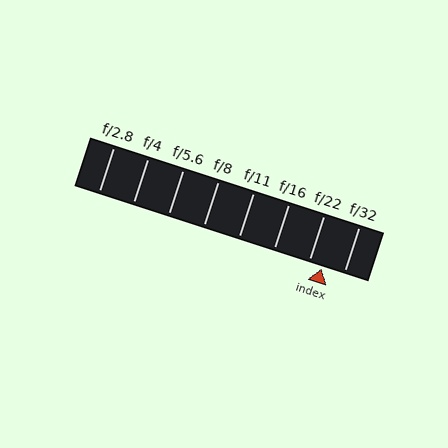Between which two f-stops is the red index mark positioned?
The index mark is between f/22 and f/32.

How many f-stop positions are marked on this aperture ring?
There are 8 f-stop positions marked.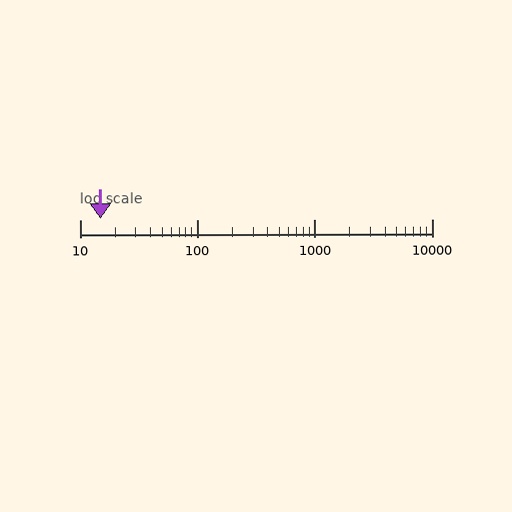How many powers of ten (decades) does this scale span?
The scale spans 3 decades, from 10 to 10000.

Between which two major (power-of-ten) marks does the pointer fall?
The pointer is between 10 and 100.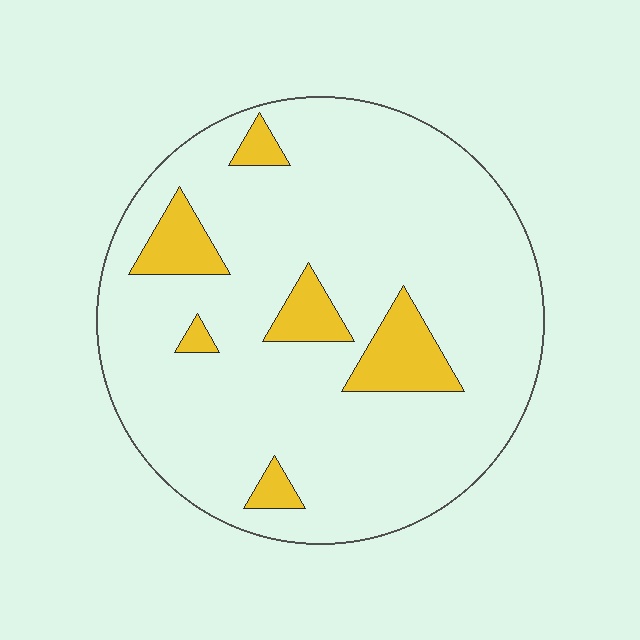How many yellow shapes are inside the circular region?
6.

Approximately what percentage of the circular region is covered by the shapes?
Approximately 10%.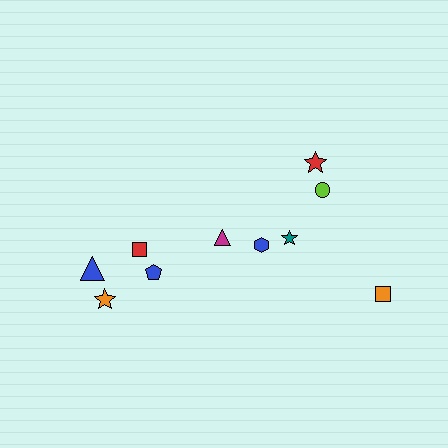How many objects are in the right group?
There are 6 objects.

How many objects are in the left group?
There are 4 objects.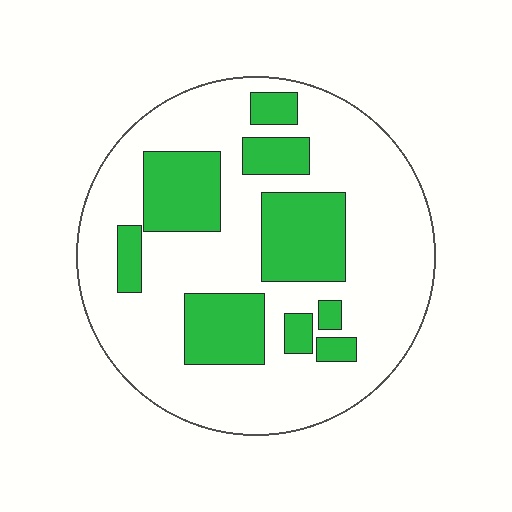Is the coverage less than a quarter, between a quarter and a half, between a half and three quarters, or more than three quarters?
Between a quarter and a half.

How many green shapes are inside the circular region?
9.